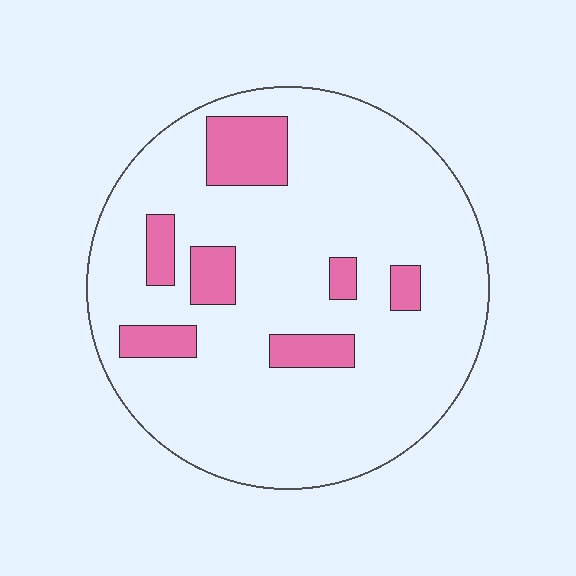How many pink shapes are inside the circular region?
7.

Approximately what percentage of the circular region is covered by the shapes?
Approximately 15%.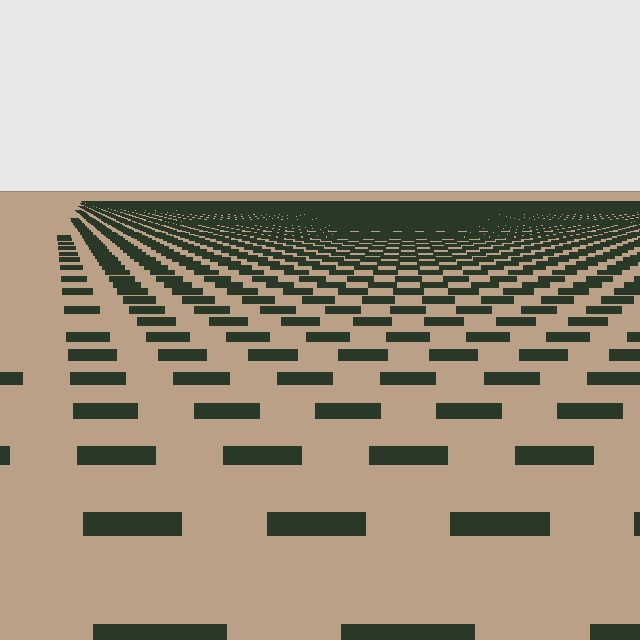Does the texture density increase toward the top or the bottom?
Density increases toward the top.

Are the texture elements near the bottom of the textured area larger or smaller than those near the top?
Larger. Near the bottom, elements are closer to the viewer and appear at a bigger on-screen size.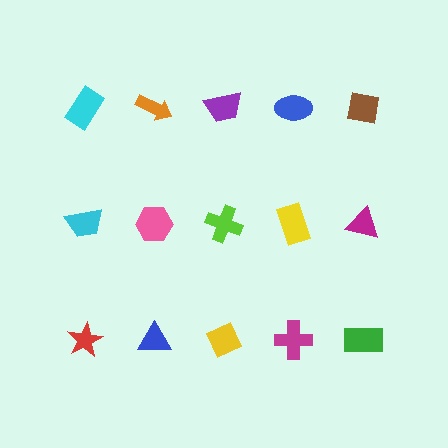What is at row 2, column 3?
A lime cross.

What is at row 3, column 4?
A magenta cross.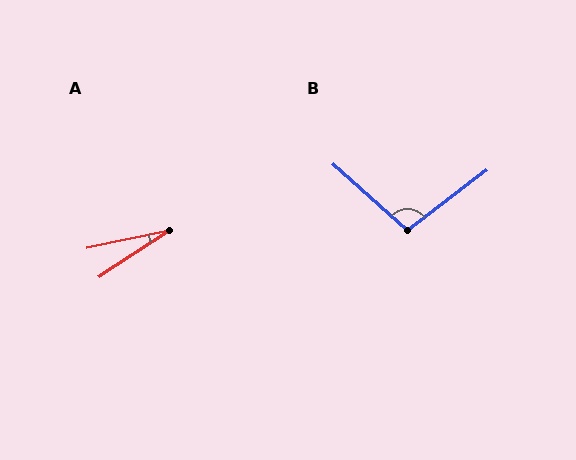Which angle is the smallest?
A, at approximately 21 degrees.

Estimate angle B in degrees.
Approximately 101 degrees.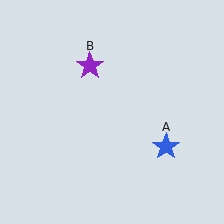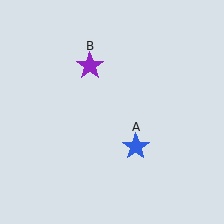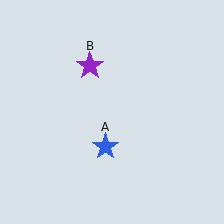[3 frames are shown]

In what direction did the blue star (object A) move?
The blue star (object A) moved left.